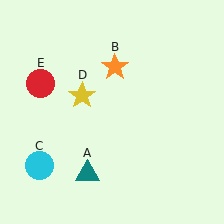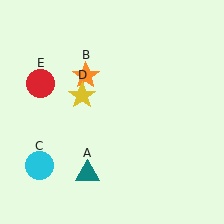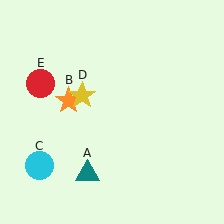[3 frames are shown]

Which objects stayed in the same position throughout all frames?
Teal triangle (object A) and cyan circle (object C) and yellow star (object D) and red circle (object E) remained stationary.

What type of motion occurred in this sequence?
The orange star (object B) rotated counterclockwise around the center of the scene.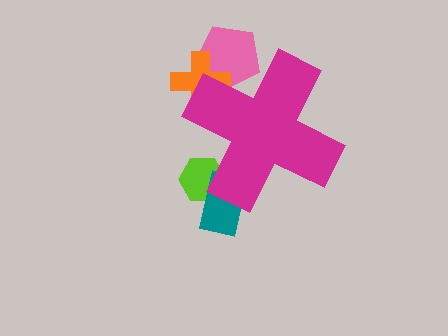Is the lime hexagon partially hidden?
Yes, the lime hexagon is partially hidden behind the magenta cross.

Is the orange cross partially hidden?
Yes, the orange cross is partially hidden behind the magenta cross.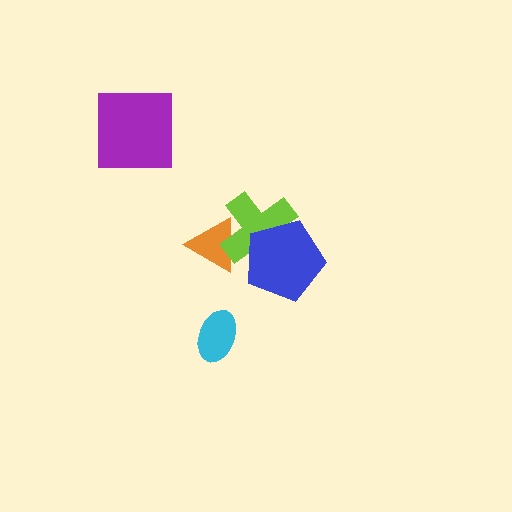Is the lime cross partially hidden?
Yes, it is partially covered by another shape.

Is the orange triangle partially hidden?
Yes, it is partially covered by another shape.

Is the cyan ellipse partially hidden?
No, no other shape covers it.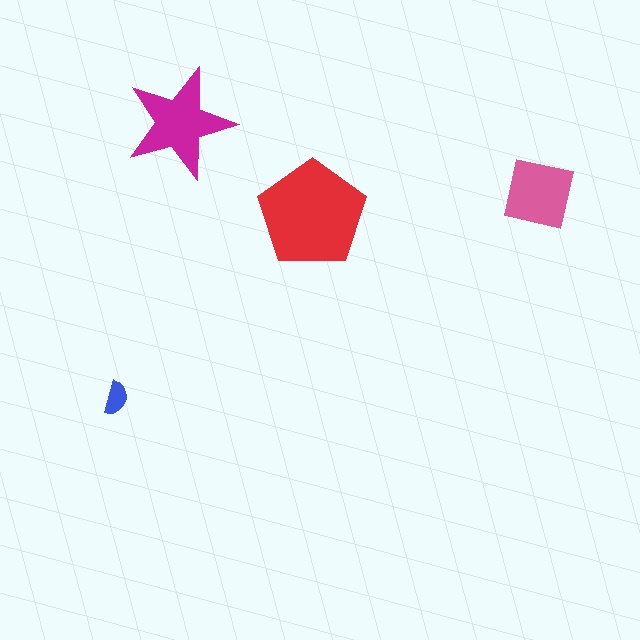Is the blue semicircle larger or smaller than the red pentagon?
Smaller.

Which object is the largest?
The red pentagon.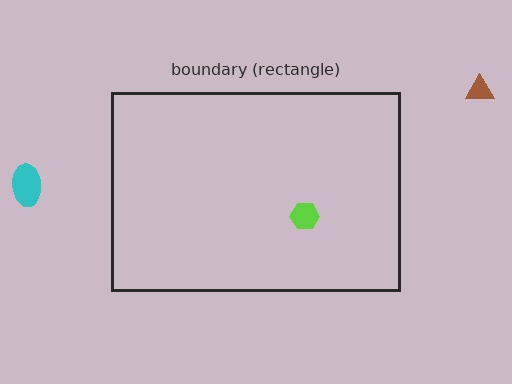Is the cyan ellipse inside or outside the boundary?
Outside.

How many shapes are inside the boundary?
1 inside, 2 outside.